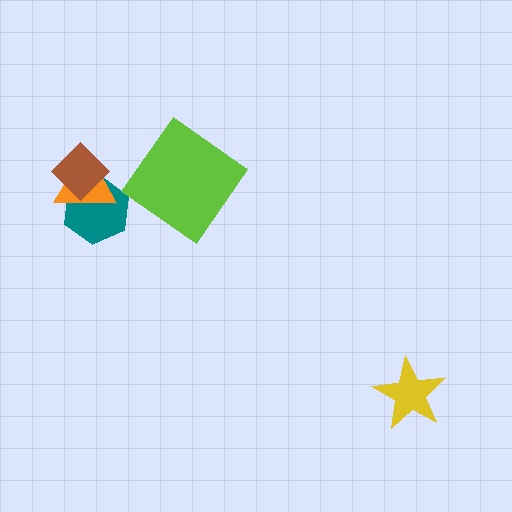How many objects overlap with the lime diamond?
0 objects overlap with the lime diamond.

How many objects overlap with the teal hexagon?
2 objects overlap with the teal hexagon.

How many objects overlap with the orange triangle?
2 objects overlap with the orange triangle.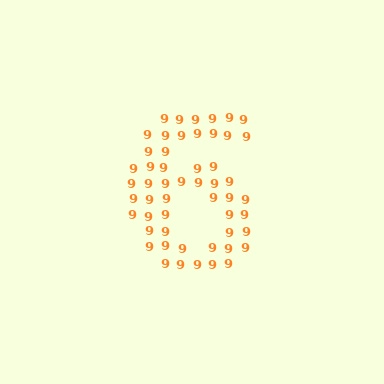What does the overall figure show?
The overall figure shows the digit 6.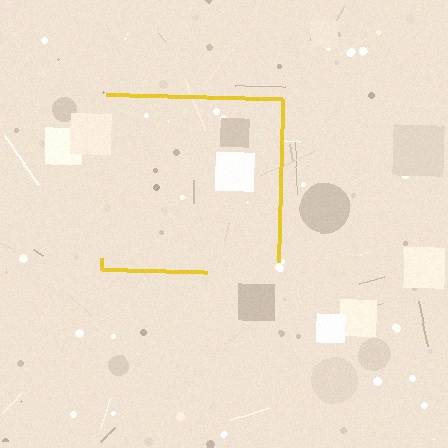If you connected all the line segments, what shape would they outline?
They would outline a square.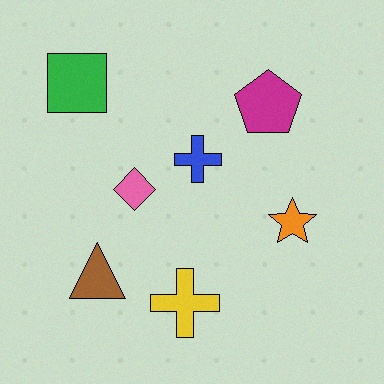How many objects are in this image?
There are 7 objects.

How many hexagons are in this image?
There are no hexagons.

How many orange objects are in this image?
There is 1 orange object.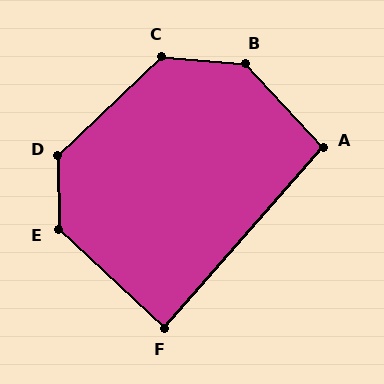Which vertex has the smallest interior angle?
F, at approximately 89 degrees.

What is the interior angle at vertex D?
Approximately 134 degrees (obtuse).